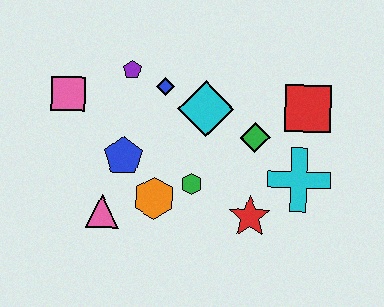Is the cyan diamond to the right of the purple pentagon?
Yes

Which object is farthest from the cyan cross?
The pink square is farthest from the cyan cross.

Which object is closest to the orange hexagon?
The green hexagon is closest to the orange hexagon.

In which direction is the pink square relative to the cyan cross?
The pink square is to the left of the cyan cross.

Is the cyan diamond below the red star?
No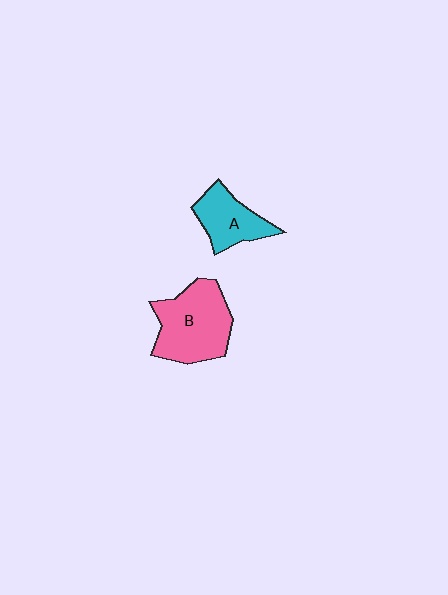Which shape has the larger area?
Shape B (pink).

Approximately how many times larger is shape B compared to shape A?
Approximately 1.6 times.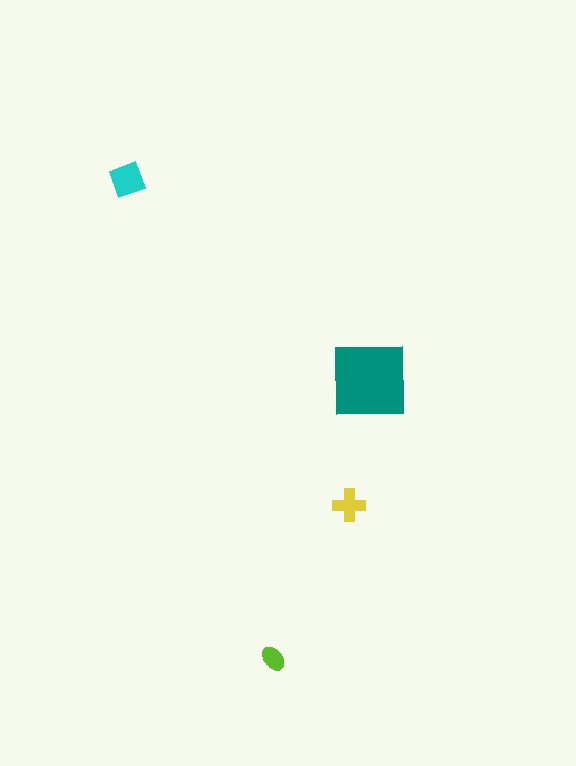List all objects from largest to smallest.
The teal square, the cyan diamond, the yellow cross, the lime ellipse.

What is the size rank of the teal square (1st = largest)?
1st.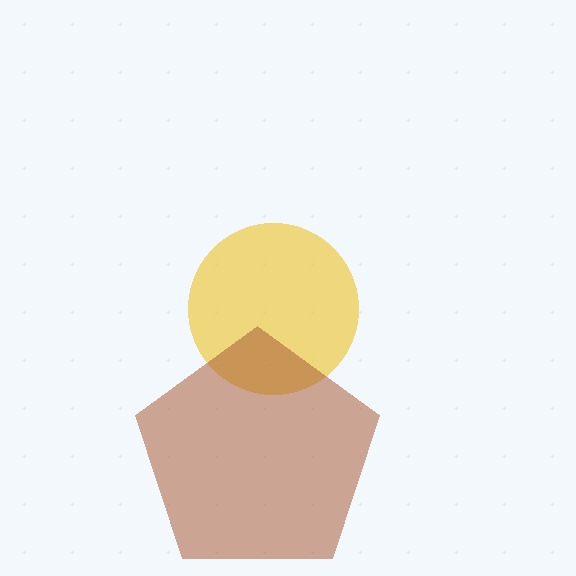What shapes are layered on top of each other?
The layered shapes are: a yellow circle, a brown pentagon.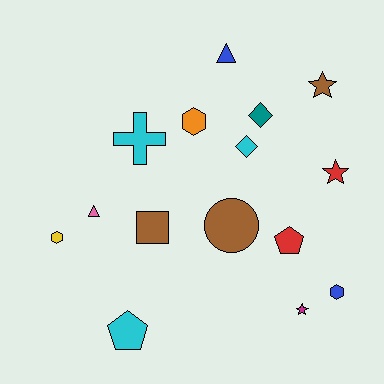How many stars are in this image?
There are 3 stars.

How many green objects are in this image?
There are no green objects.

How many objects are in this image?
There are 15 objects.